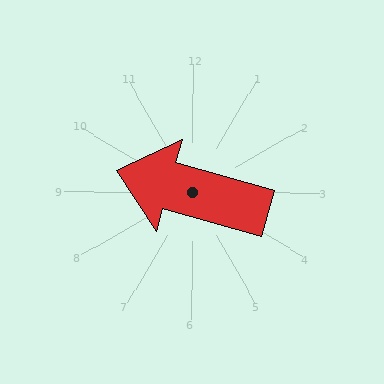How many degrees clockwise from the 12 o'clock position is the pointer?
Approximately 286 degrees.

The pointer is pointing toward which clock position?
Roughly 10 o'clock.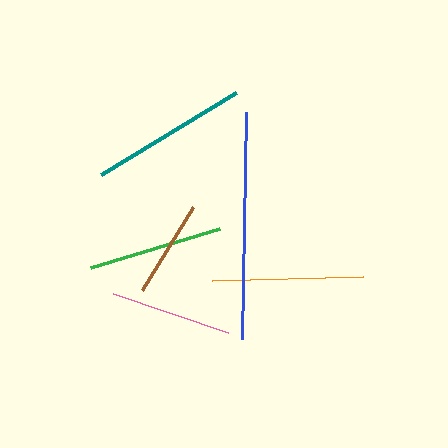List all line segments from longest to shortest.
From longest to shortest: blue, teal, orange, green, pink, brown.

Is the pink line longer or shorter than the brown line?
The pink line is longer than the brown line.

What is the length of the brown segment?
The brown segment is approximately 97 pixels long.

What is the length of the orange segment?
The orange segment is approximately 151 pixels long.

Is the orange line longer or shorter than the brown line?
The orange line is longer than the brown line.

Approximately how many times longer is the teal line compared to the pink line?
The teal line is approximately 1.3 times the length of the pink line.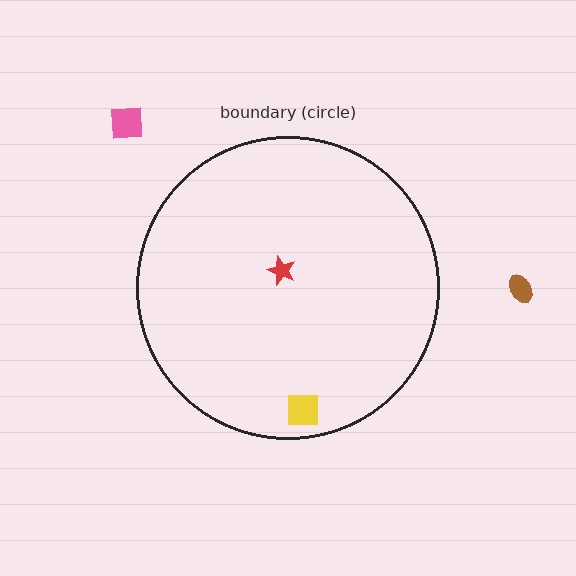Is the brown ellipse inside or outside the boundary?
Outside.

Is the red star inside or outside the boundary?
Inside.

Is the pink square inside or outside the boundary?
Outside.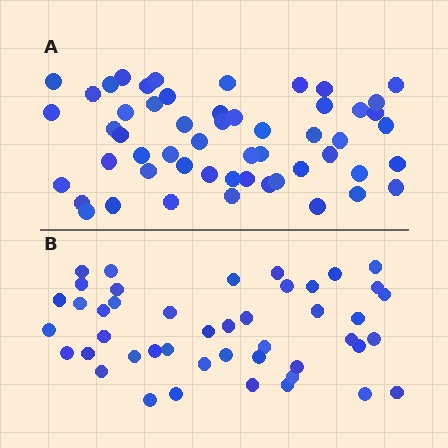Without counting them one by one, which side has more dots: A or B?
Region A (the top region) has more dots.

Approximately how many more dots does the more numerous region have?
Region A has roughly 8 or so more dots than region B.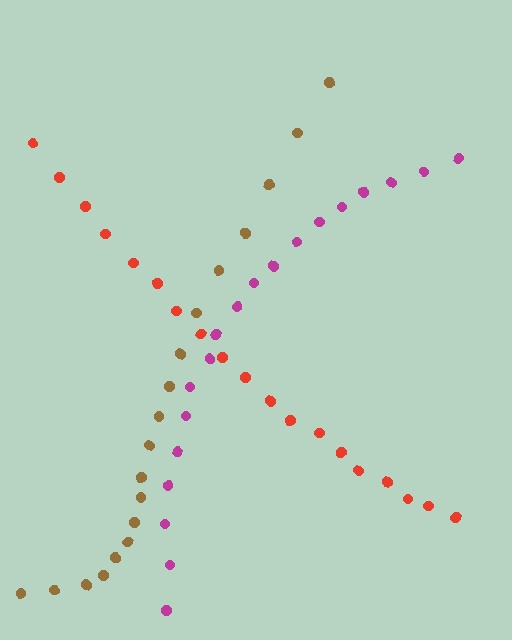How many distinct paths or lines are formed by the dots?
There are 3 distinct paths.